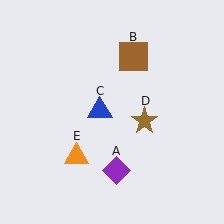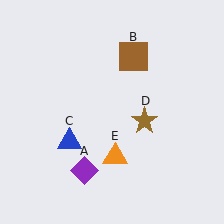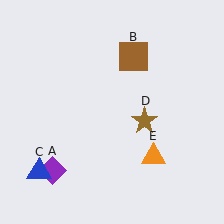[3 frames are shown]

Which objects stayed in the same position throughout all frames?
Brown square (object B) and brown star (object D) remained stationary.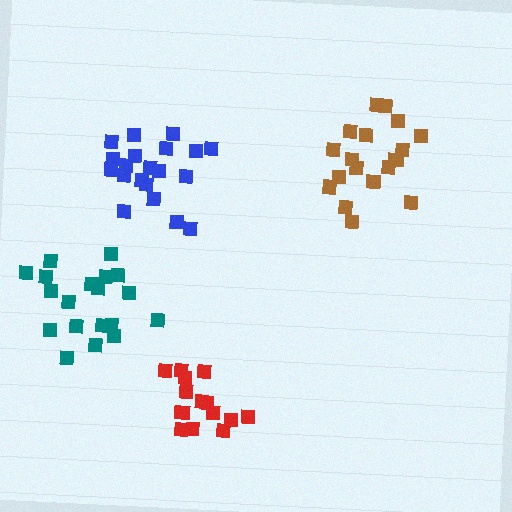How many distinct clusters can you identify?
There are 4 distinct clusters.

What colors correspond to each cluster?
The clusters are colored: teal, brown, blue, red.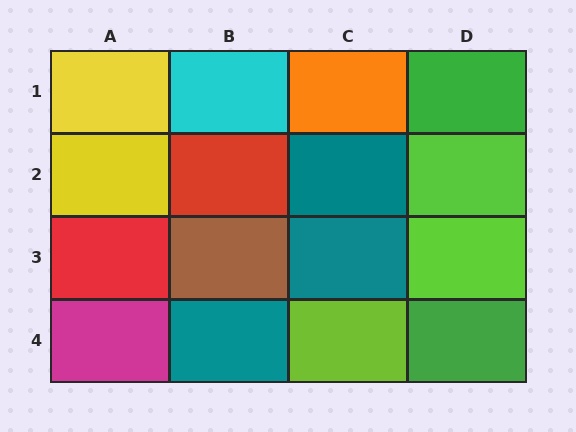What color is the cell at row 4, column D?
Green.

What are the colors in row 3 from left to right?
Red, brown, teal, lime.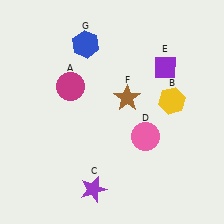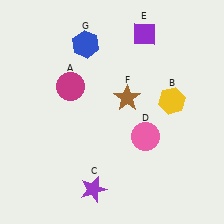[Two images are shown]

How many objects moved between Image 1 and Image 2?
1 object moved between the two images.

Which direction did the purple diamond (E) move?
The purple diamond (E) moved up.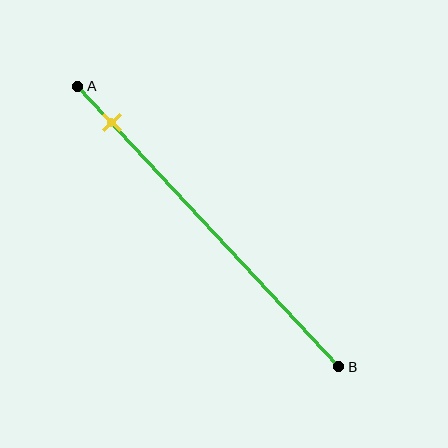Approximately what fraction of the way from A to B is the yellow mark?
The yellow mark is approximately 15% of the way from A to B.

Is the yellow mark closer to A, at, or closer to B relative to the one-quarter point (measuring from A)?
The yellow mark is closer to point A than the one-quarter point of segment AB.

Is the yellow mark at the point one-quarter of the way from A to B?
No, the mark is at about 15% from A, not at the 25% one-quarter point.